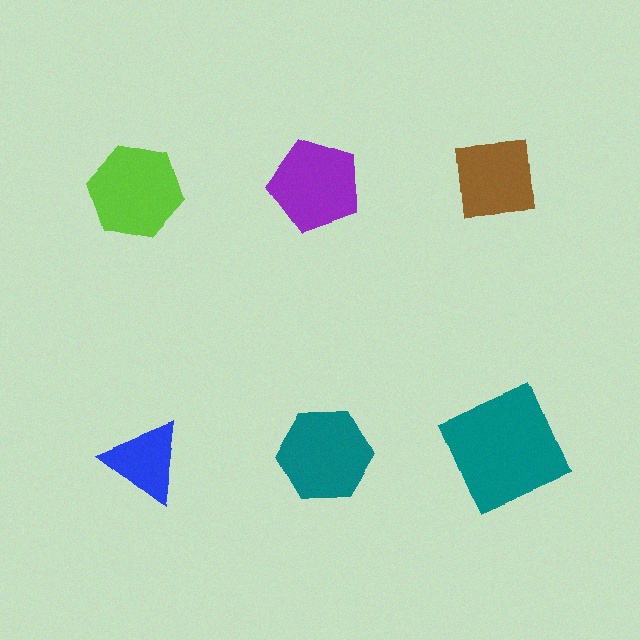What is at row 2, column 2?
A teal hexagon.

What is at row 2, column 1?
A blue triangle.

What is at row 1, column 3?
A brown square.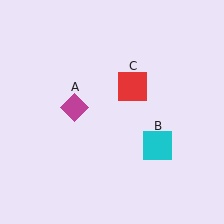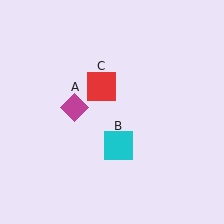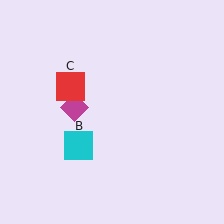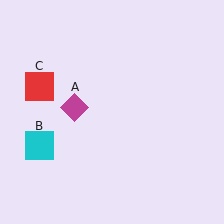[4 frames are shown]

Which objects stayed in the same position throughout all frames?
Magenta diamond (object A) remained stationary.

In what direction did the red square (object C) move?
The red square (object C) moved left.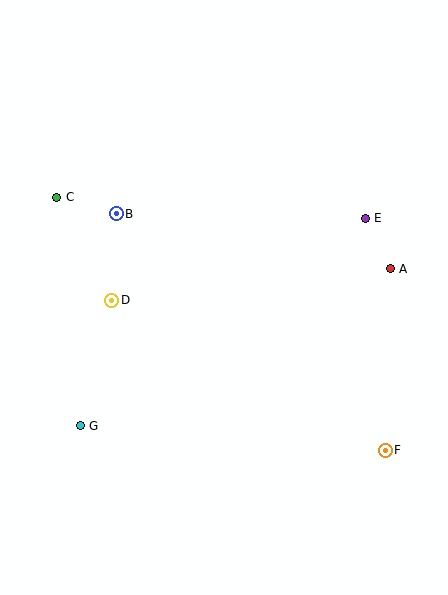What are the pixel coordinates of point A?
Point A is at (390, 269).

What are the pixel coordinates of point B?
Point B is at (116, 214).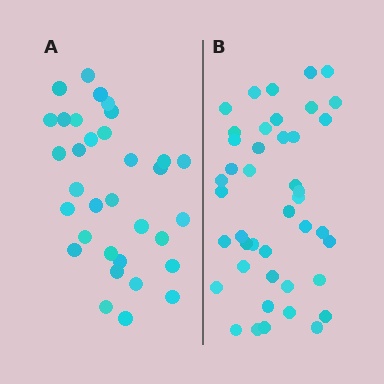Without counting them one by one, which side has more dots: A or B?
Region B (the right region) has more dots.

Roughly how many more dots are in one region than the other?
Region B has roughly 10 or so more dots than region A.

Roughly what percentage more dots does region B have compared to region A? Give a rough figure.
About 30% more.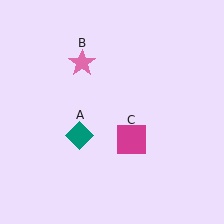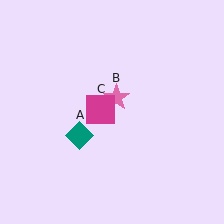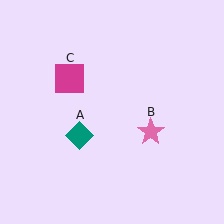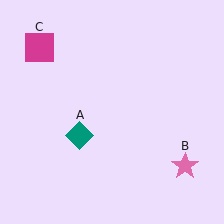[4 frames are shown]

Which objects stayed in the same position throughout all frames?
Teal diamond (object A) remained stationary.